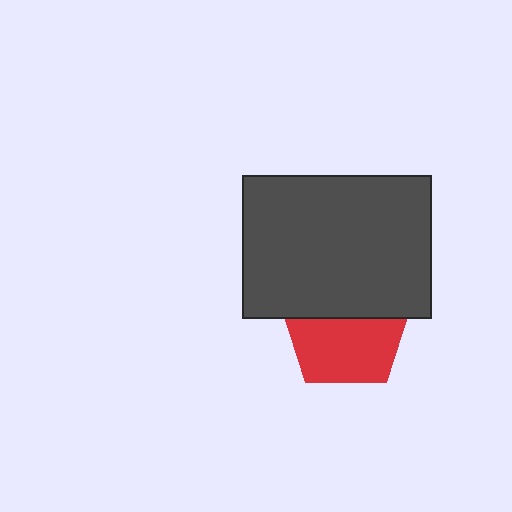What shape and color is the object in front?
The object in front is a dark gray rectangle.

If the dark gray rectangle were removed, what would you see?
You would see the complete red pentagon.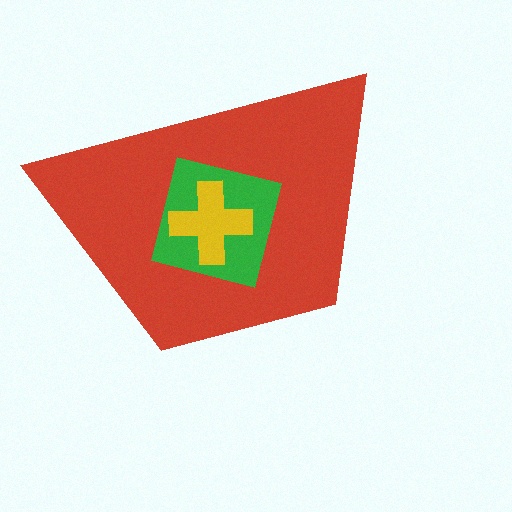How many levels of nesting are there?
3.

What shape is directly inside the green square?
The yellow cross.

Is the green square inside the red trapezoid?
Yes.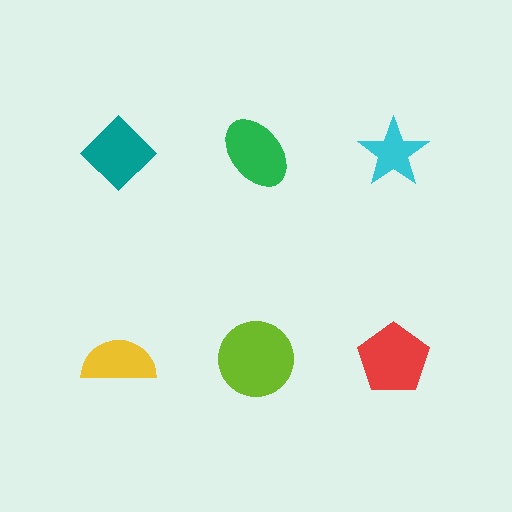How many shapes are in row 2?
3 shapes.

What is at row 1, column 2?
A green ellipse.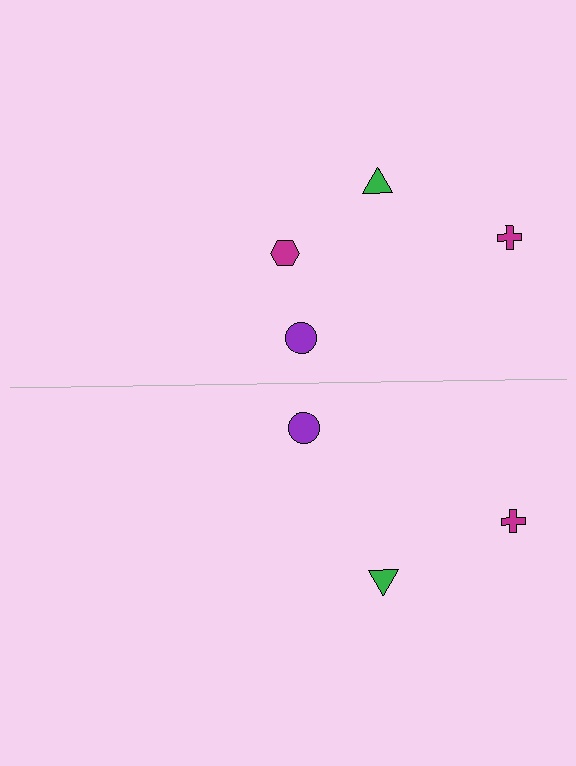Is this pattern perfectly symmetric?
No, the pattern is not perfectly symmetric. A magenta hexagon is missing from the bottom side.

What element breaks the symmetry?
A magenta hexagon is missing from the bottom side.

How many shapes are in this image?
There are 7 shapes in this image.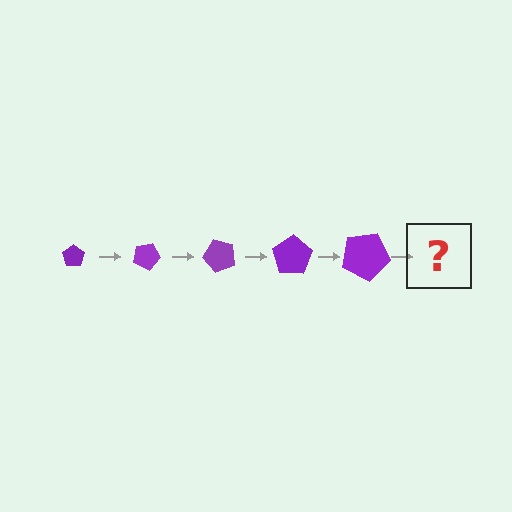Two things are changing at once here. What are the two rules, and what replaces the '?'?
The two rules are that the pentagon grows larger each step and it rotates 25 degrees each step. The '?' should be a pentagon, larger than the previous one and rotated 125 degrees from the start.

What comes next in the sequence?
The next element should be a pentagon, larger than the previous one and rotated 125 degrees from the start.